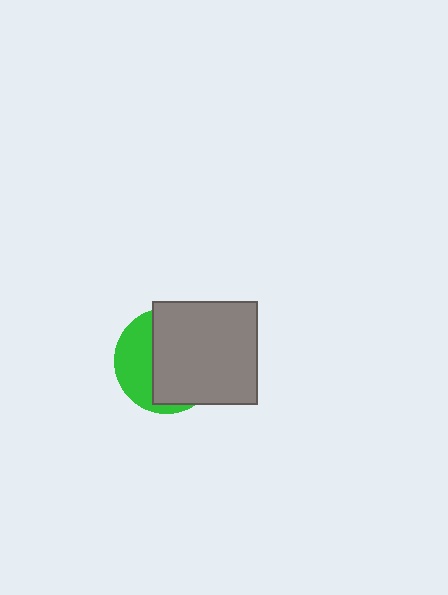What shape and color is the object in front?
The object in front is a gray rectangle.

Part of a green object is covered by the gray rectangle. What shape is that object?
It is a circle.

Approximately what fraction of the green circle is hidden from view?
Roughly 65% of the green circle is hidden behind the gray rectangle.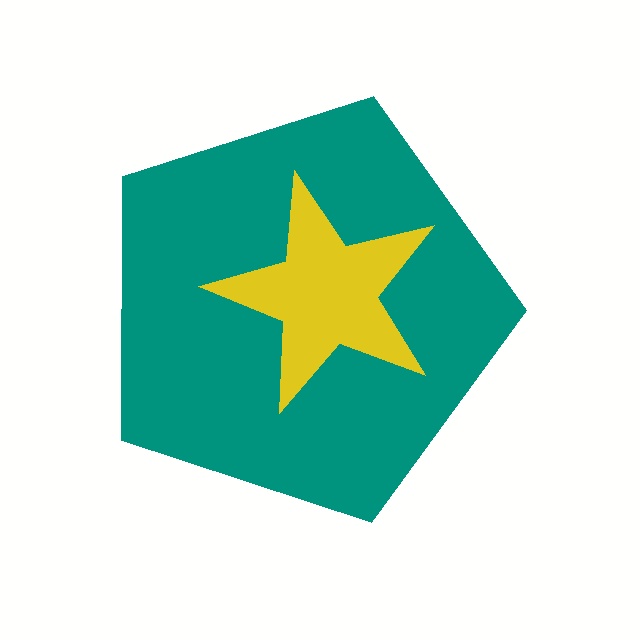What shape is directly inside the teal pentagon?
The yellow star.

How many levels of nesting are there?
2.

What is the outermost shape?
The teal pentagon.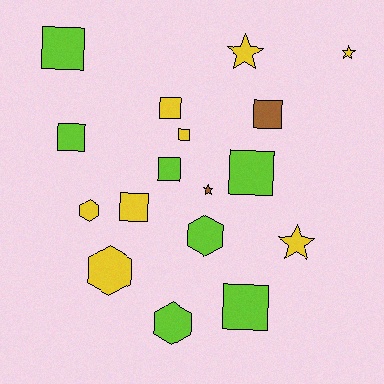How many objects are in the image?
There are 17 objects.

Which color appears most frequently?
Yellow, with 8 objects.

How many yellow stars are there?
There are 3 yellow stars.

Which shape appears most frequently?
Square, with 9 objects.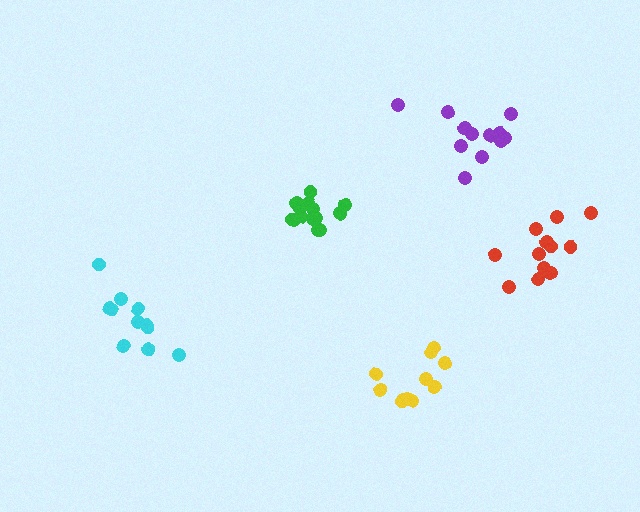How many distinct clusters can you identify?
There are 5 distinct clusters.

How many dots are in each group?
Group 1: 11 dots, Group 2: 13 dots, Group 3: 11 dots, Group 4: 12 dots, Group 5: 14 dots (61 total).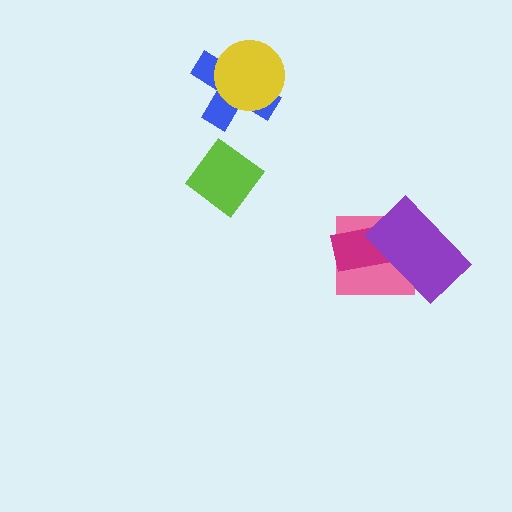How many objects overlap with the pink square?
2 objects overlap with the pink square.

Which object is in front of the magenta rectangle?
The purple rectangle is in front of the magenta rectangle.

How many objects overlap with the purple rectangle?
2 objects overlap with the purple rectangle.